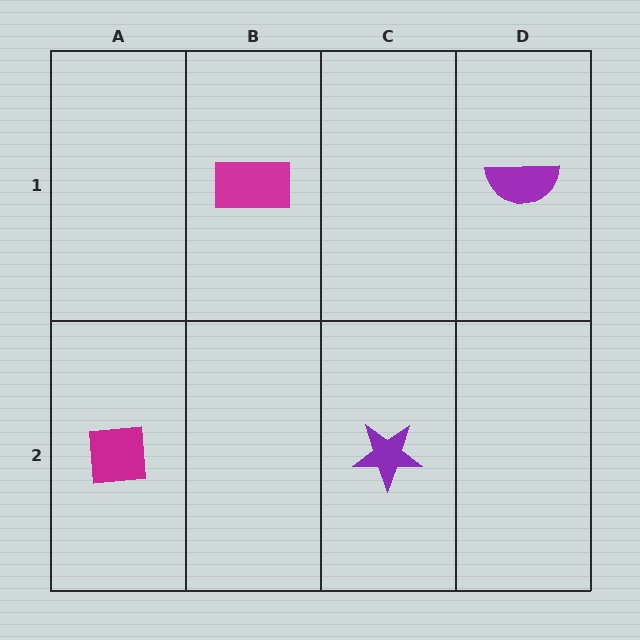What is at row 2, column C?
A purple star.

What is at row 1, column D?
A purple semicircle.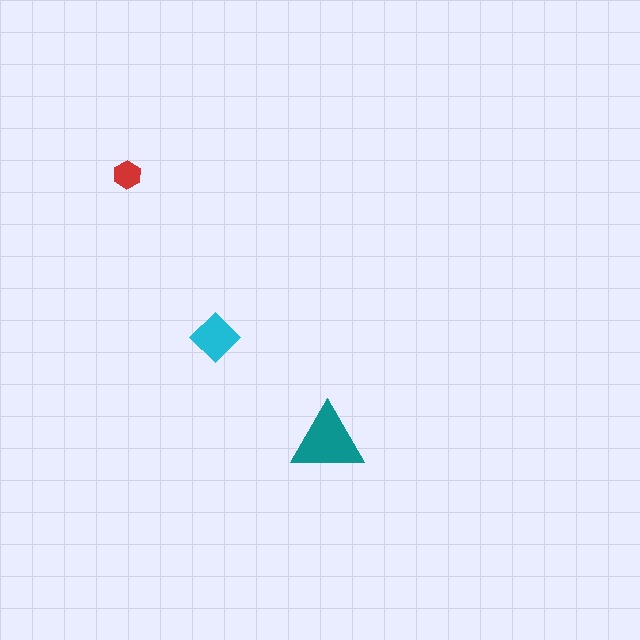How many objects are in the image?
There are 3 objects in the image.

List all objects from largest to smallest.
The teal triangle, the cyan diamond, the red hexagon.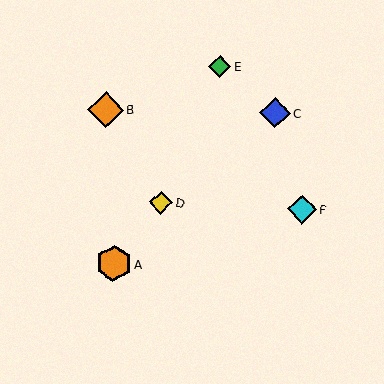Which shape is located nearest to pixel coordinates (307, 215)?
The cyan diamond (labeled F) at (302, 209) is nearest to that location.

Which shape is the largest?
The orange diamond (labeled B) is the largest.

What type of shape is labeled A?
Shape A is an orange hexagon.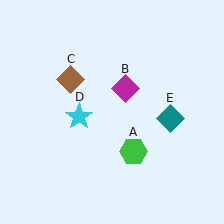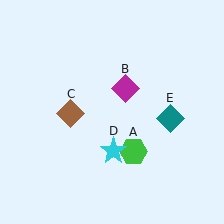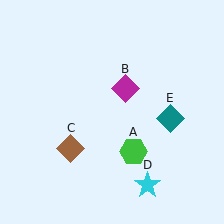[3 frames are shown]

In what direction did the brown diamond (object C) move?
The brown diamond (object C) moved down.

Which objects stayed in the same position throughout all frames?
Green hexagon (object A) and magenta diamond (object B) and teal diamond (object E) remained stationary.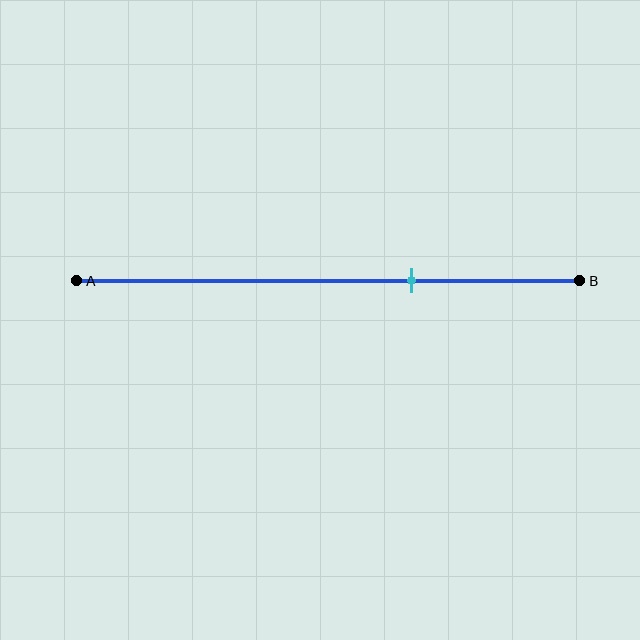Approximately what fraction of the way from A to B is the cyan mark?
The cyan mark is approximately 65% of the way from A to B.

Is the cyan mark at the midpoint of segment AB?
No, the mark is at about 65% from A, not at the 50% midpoint.